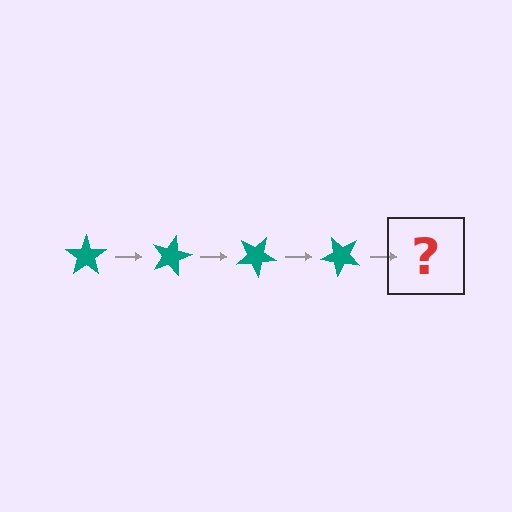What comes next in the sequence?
The next element should be a teal star rotated 60 degrees.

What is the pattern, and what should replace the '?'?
The pattern is that the star rotates 15 degrees each step. The '?' should be a teal star rotated 60 degrees.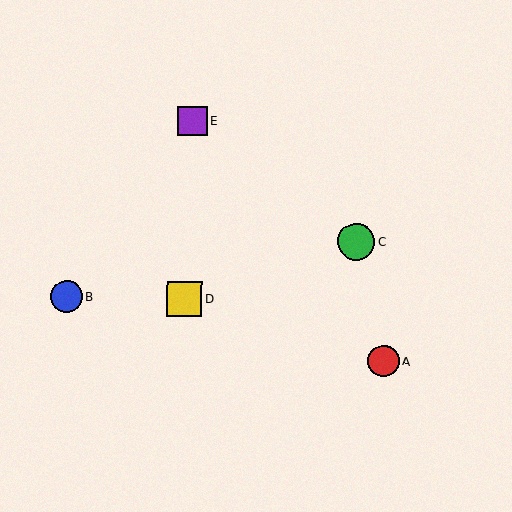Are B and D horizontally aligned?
Yes, both are at y≈297.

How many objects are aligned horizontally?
2 objects (B, D) are aligned horizontally.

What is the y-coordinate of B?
Object B is at y≈297.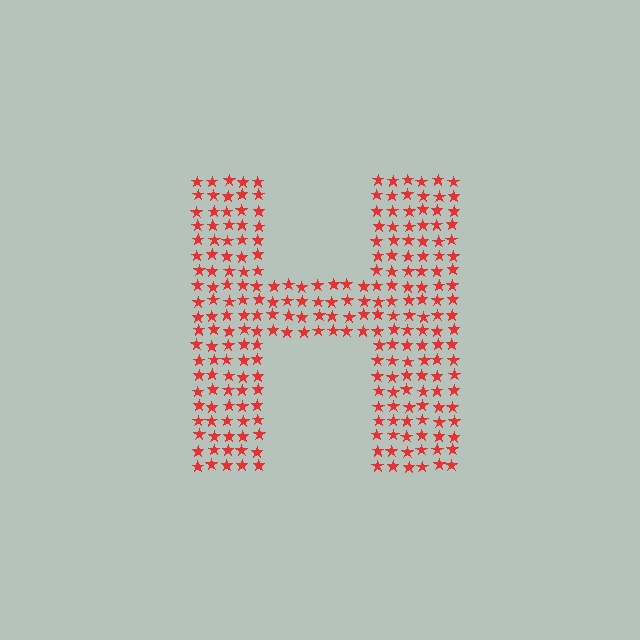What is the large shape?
The large shape is the letter H.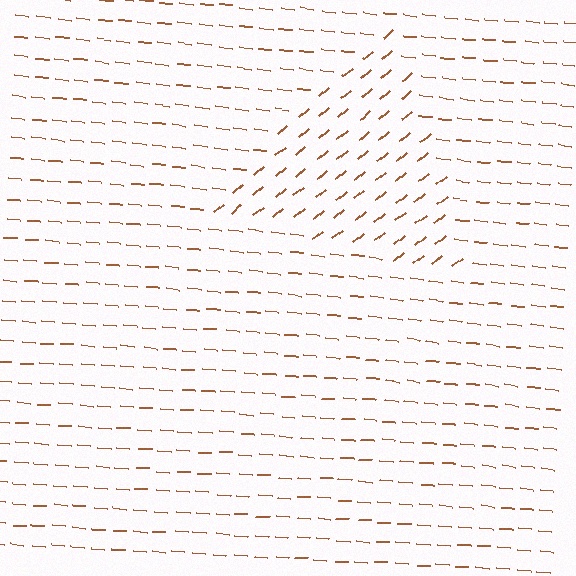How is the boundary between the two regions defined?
The boundary is defined purely by a change in line orientation (approximately 45 degrees difference). All lines are the same color and thickness.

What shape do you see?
I see a triangle.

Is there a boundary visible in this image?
Yes, there is a texture boundary formed by a change in line orientation.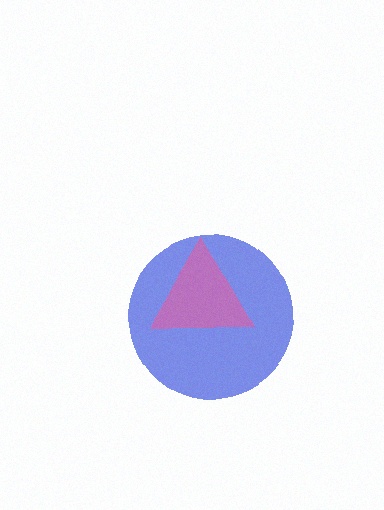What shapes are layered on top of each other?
The layered shapes are: a blue circle, a pink triangle.